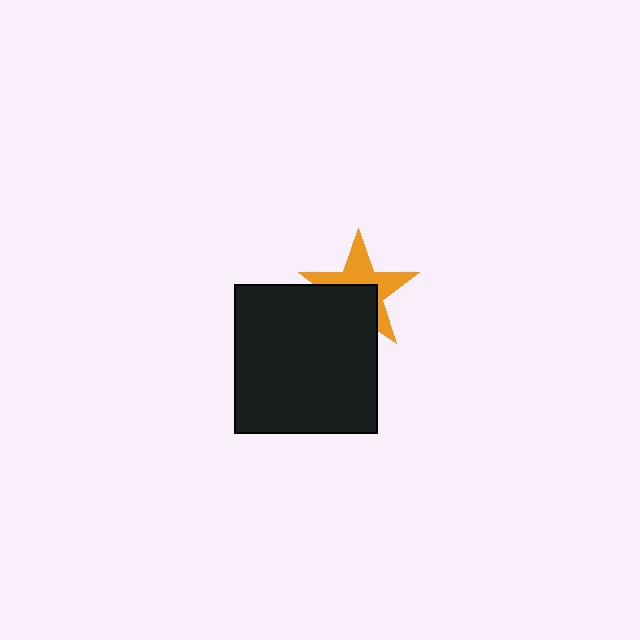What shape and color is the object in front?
The object in front is a black rectangle.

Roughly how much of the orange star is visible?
About half of it is visible (roughly 55%).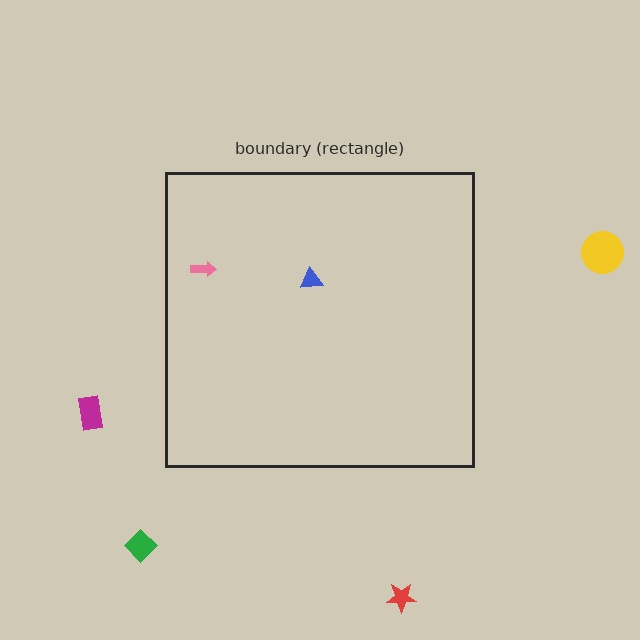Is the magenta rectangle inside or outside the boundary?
Outside.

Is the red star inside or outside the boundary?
Outside.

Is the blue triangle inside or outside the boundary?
Inside.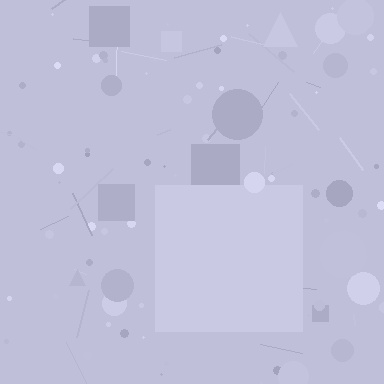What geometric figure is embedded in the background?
A square is embedded in the background.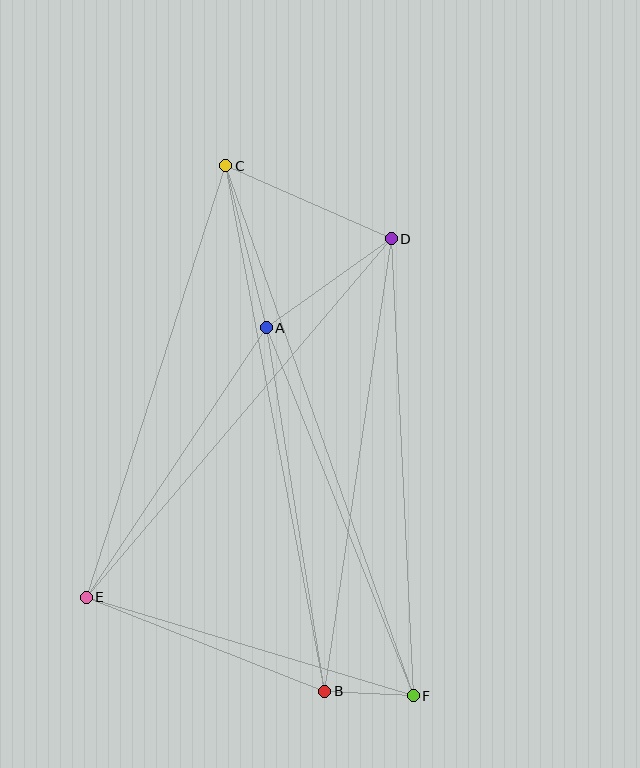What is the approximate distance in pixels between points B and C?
The distance between B and C is approximately 535 pixels.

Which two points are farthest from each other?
Points C and F are farthest from each other.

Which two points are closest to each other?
Points B and F are closest to each other.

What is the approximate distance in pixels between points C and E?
The distance between C and E is approximately 454 pixels.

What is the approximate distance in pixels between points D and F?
The distance between D and F is approximately 458 pixels.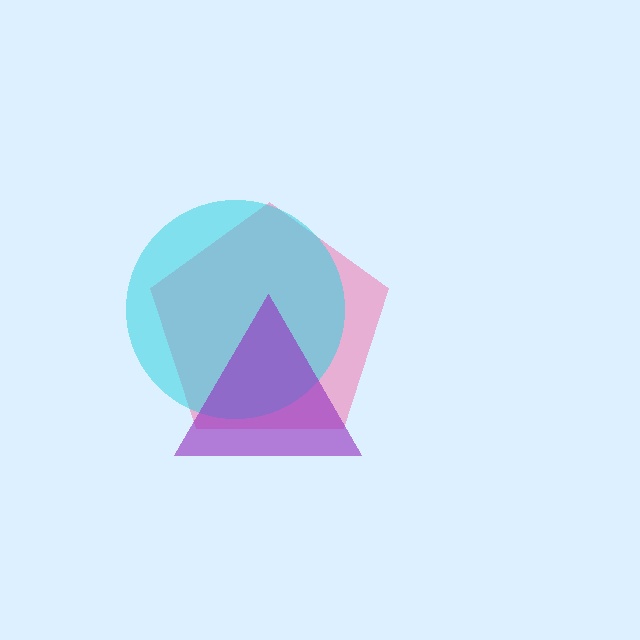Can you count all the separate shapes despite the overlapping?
Yes, there are 3 separate shapes.